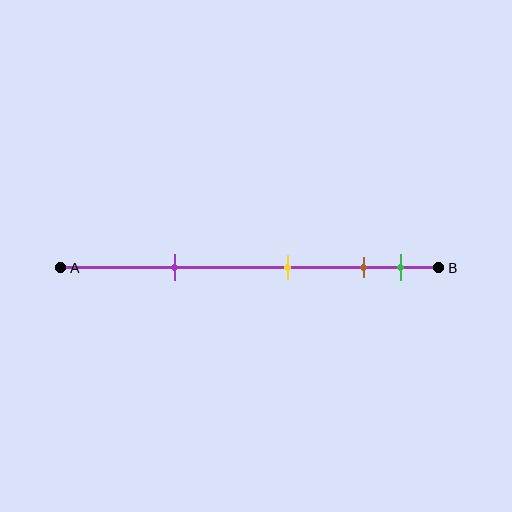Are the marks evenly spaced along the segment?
No, the marks are not evenly spaced.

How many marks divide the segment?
There are 4 marks dividing the segment.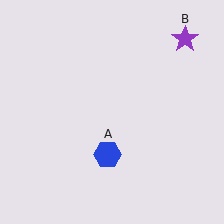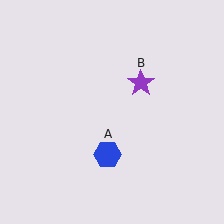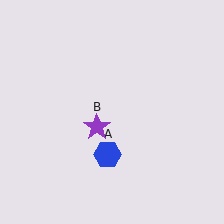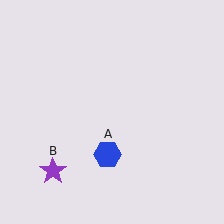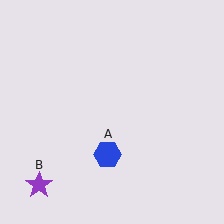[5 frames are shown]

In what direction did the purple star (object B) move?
The purple star (object B) moved down and to the left.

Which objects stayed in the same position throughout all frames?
Blue hexagon (object A) remained stationary.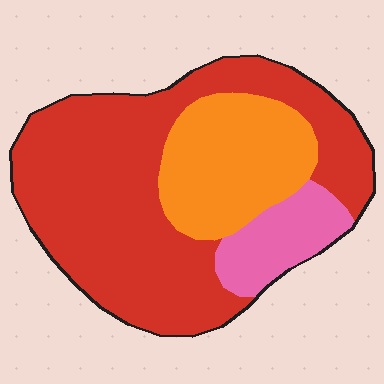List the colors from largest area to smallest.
From largest to smallest: red, orange, pink.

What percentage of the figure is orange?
Orange covers roughly 25% of the figure.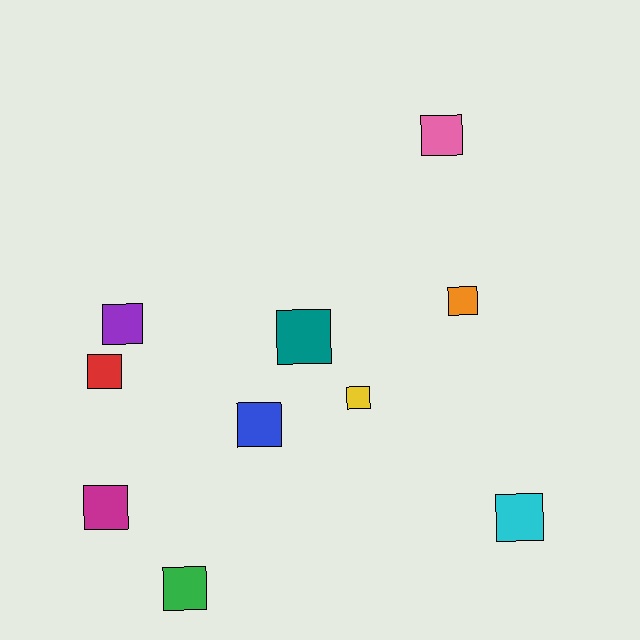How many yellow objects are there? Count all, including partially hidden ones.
There is 1 yellow object.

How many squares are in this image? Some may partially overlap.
There are 10 squares.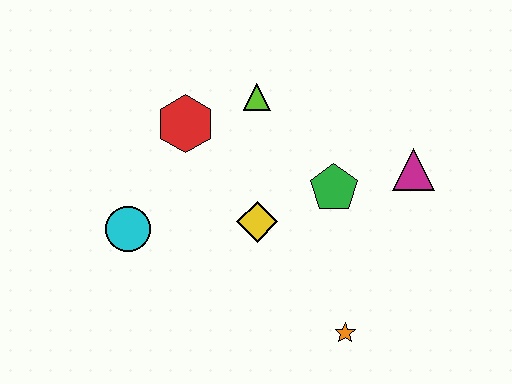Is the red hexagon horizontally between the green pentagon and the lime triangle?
No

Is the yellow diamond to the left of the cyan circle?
No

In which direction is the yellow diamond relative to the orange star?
The yellow diamond is above the orange star.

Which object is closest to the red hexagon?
The lime triangle is closest to the red hexagon.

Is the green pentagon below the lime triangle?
Yes